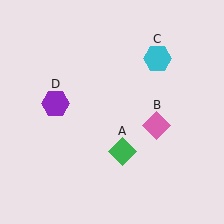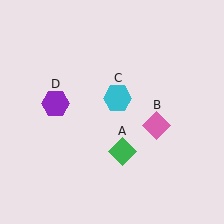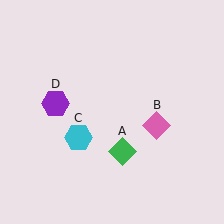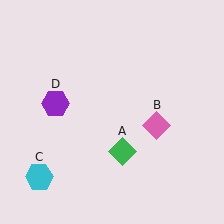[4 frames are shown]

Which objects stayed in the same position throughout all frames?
Green diamond (object A) and pink diamond (object B) and purple hexagon (object D) remained stationary.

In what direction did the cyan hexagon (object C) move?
The cyan hexagon (object C) moved down and to the left.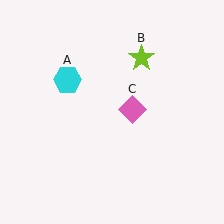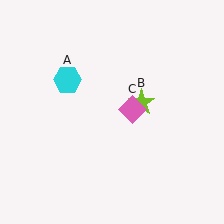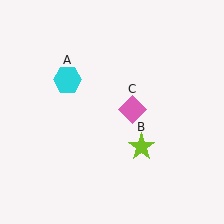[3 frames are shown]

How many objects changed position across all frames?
1 object changed position: lime star (object B).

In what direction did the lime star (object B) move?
The lime star (object B) moved down.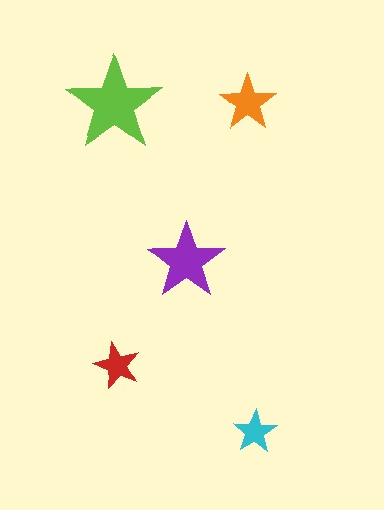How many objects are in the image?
There are 5 objects in the image.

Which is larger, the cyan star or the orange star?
The orange one.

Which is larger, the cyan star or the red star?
The red one.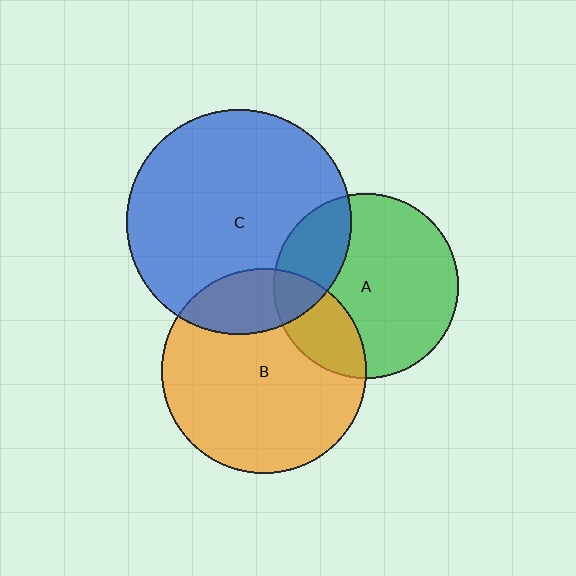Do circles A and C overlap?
Yes.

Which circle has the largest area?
Circle C (blue).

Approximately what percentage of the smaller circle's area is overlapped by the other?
Approximately 25%.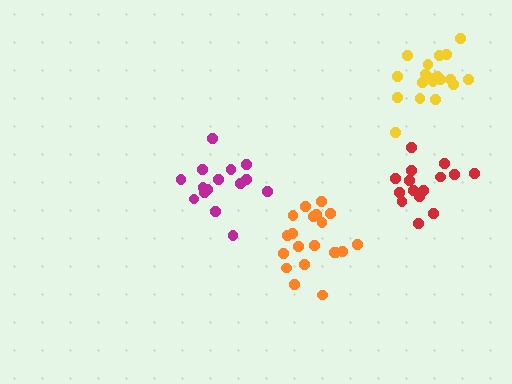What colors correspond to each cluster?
The clusters are colored: orange, red, magenta, yellow.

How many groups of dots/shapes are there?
There are 4 groups.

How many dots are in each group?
Group 1: 20 dots, Group 2: 15 dots, Group 3: 15 dots, Group 4: 19 dots (69 total).